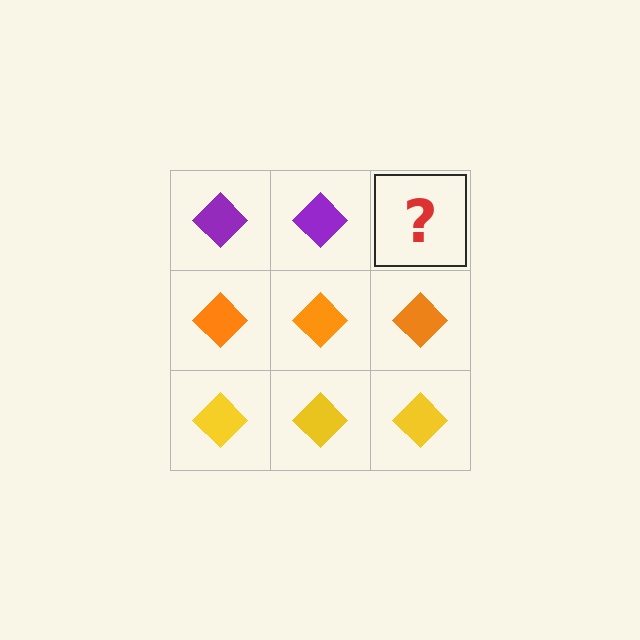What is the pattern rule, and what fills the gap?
The rule is that each row has a consistent color. The gap should be filled with a purple diamond.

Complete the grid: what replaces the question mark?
The question mark should be replaced with a purple diamond.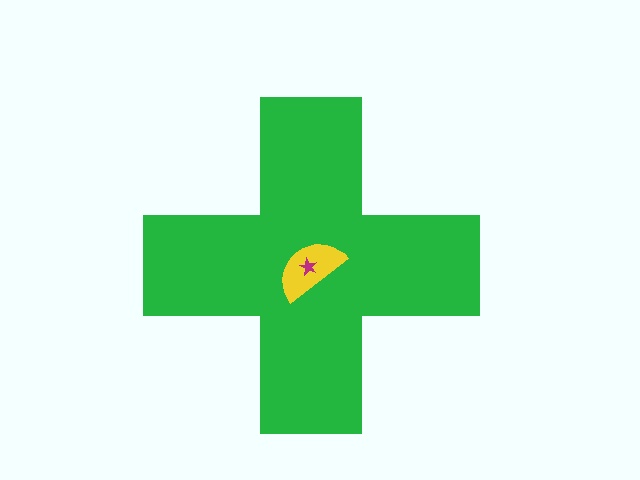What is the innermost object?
The magenta star.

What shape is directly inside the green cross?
The yellow semicircle.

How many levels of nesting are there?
3.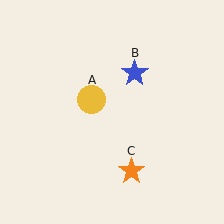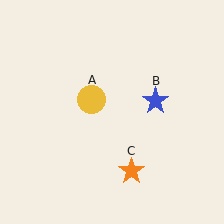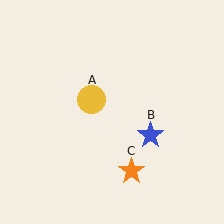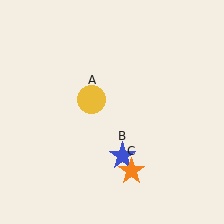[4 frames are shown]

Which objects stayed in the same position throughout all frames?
Yellow circle (object A) and orange star (object C) remained stationary.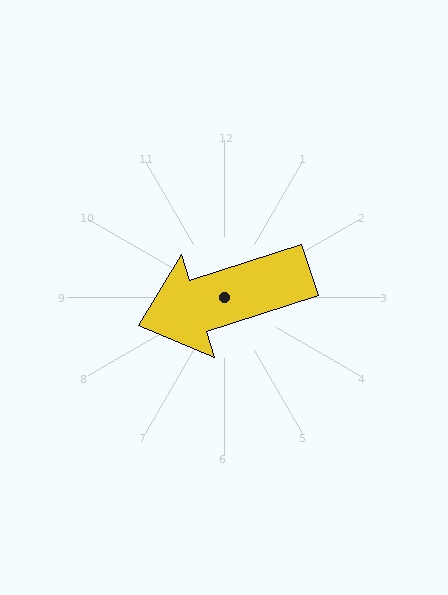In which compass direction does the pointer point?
West.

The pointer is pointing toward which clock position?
Roughly 8 o'clock.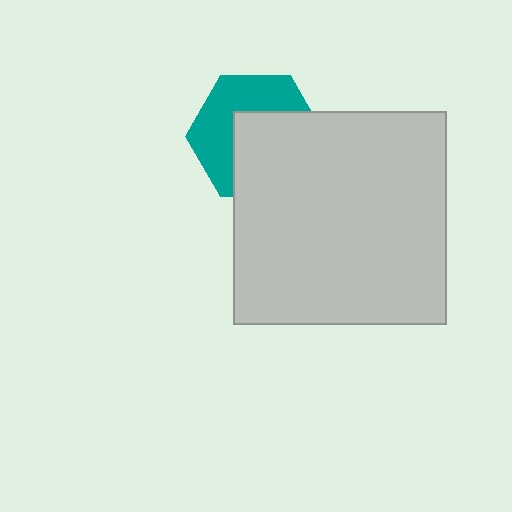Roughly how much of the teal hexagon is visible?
About half of it is visible (roughly 48%).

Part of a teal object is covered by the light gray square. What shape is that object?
It is a hexagon.